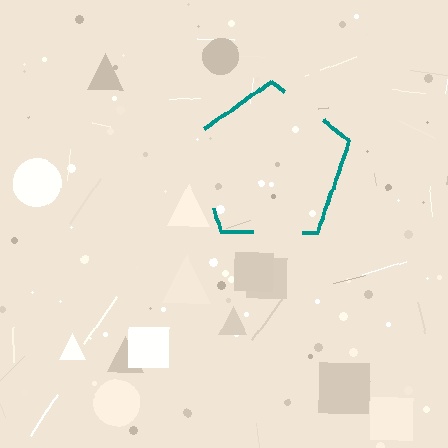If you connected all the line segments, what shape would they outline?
They would outline a pentagon.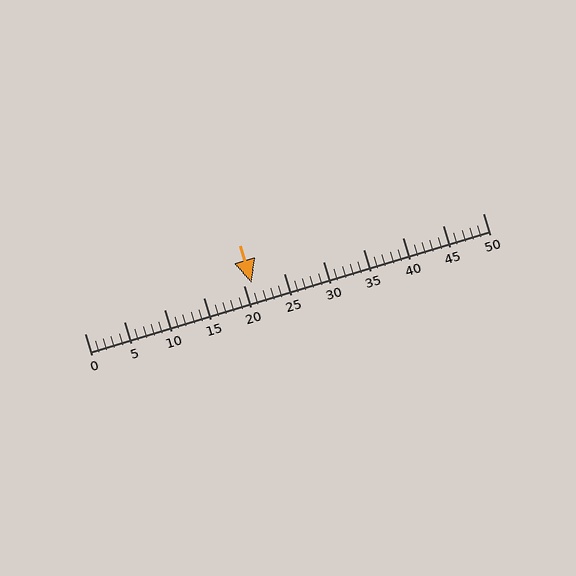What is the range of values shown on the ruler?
The ruler shows values from 0 to 50.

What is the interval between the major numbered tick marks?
The major tick marks are spaced 5 units apart.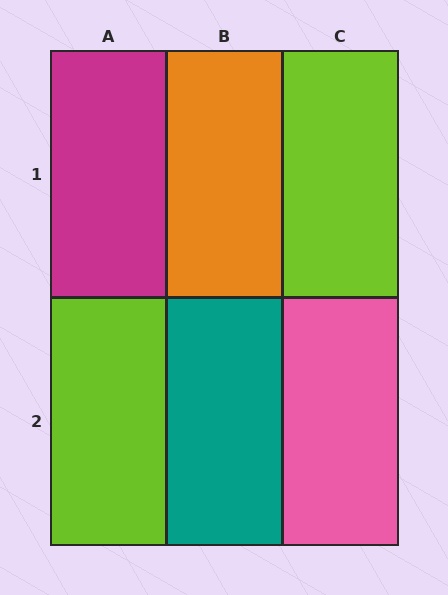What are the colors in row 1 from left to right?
Magenta, orange, lime.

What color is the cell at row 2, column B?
Teal.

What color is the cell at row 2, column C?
Pink.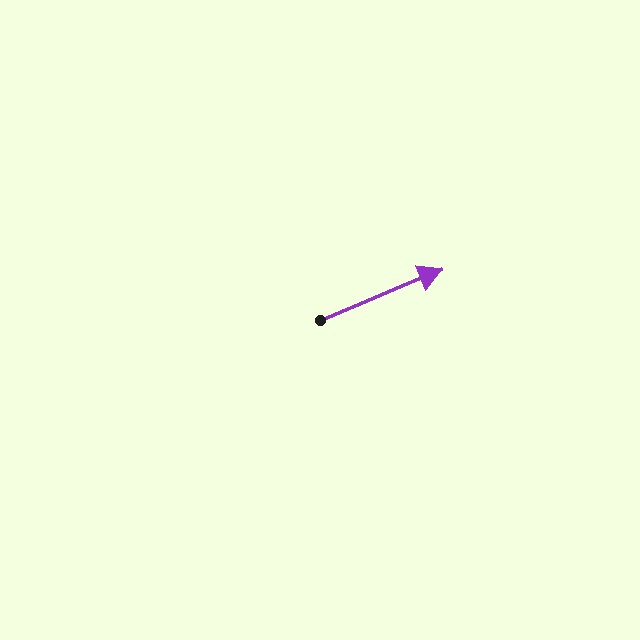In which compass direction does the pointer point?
Northeast.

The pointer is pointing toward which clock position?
Roughly 2 o'clock.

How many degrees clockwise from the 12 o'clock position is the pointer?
Approximately 67 degrees.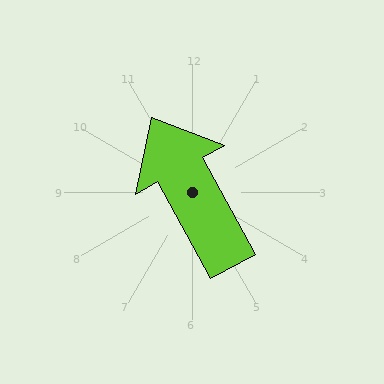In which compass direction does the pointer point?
Northwest.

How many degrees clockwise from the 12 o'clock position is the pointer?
Approximately 331 degrees.